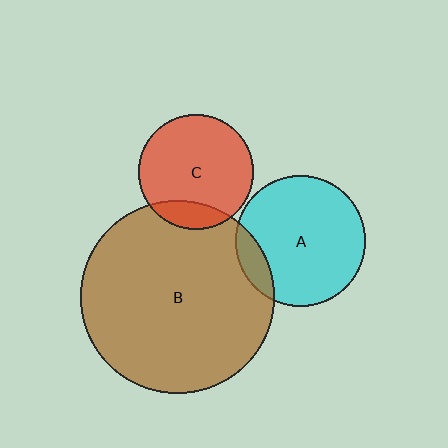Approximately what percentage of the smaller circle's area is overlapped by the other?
Approximately 15%.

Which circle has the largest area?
Circle B (brown).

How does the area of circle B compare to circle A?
Approximately 2.2 times.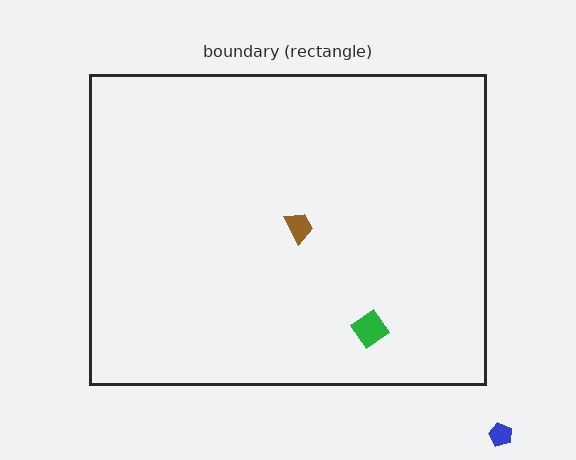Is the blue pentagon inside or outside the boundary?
Outside.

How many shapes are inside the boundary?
2 inside, 1 outside.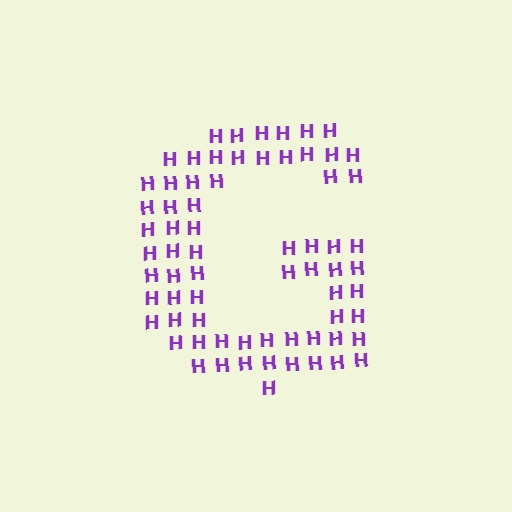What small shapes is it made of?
It is made of small letter H's.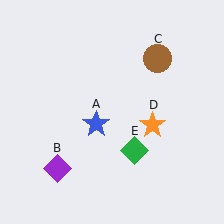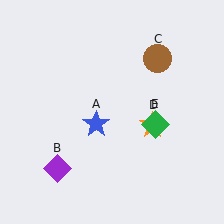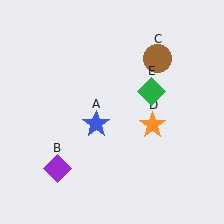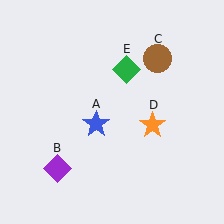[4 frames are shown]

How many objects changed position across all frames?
1 object changed position: green diamond (object E).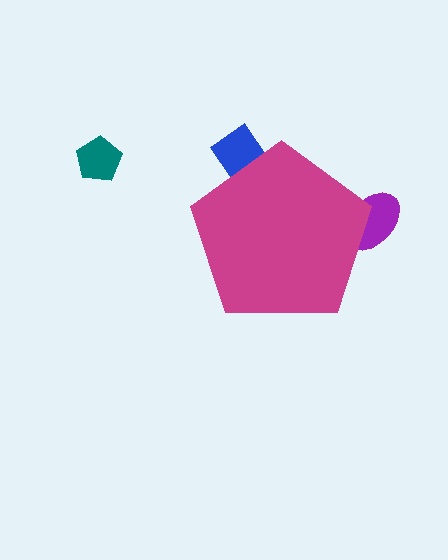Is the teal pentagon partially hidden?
No, the teal pentagon is fully visible.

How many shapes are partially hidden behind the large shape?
2 shapes are partially hidden.